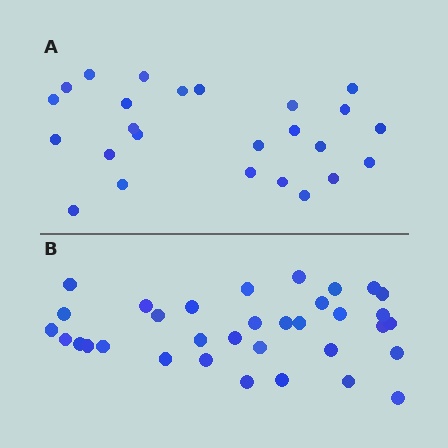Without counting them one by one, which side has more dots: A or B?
Region B (the bottom region) has more dots.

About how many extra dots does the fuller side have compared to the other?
Region B has roughly 8 or so more dots than region A.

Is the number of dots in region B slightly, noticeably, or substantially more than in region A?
Region B has noticeably more, but not dramatically so. The ratio is roughly 1.4 to 1.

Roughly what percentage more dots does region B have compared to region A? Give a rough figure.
About 35% more.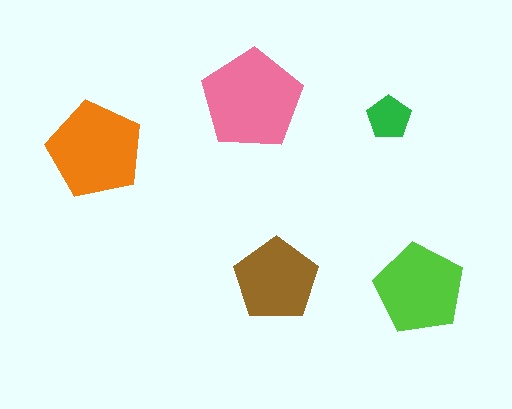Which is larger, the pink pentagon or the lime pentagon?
The pink one.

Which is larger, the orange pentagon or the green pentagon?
The orange one.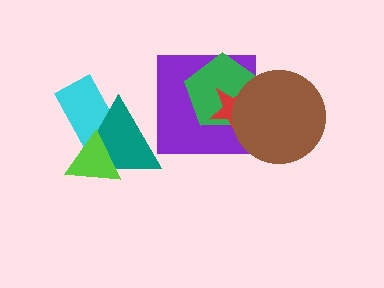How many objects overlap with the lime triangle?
2 objects overlap with the lime triangle.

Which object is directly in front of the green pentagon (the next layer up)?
The red star is directly in front of the green pentagon.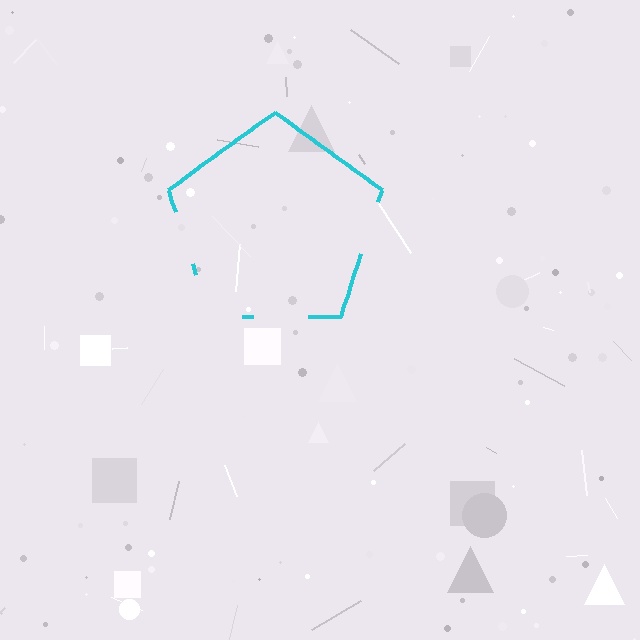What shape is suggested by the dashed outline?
The dashed outline suggests a pentagon.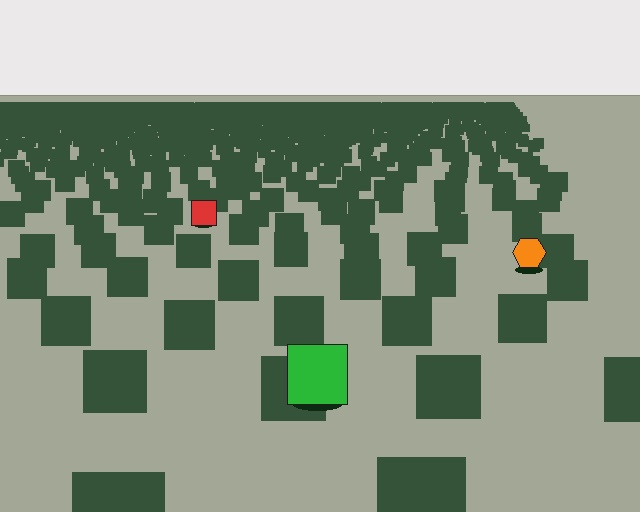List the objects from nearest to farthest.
From nearest to farthest: the green square, the orange hexagon, the red square.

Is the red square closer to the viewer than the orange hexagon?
No. The orange hexagon is closer — you can tell from the texture gradient: the ground texture is coarser near it.